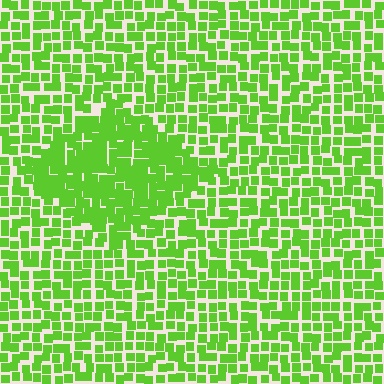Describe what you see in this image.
The image contains small lime elements arranged at two different densities. A diamond-shaped region is visible where the elements are more densely packed than the surrounding area.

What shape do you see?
I see a diamond.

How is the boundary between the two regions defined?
The boundary is defined by a change in element density (approximately 1.6x ratio). All elements are the same color, size, and shape.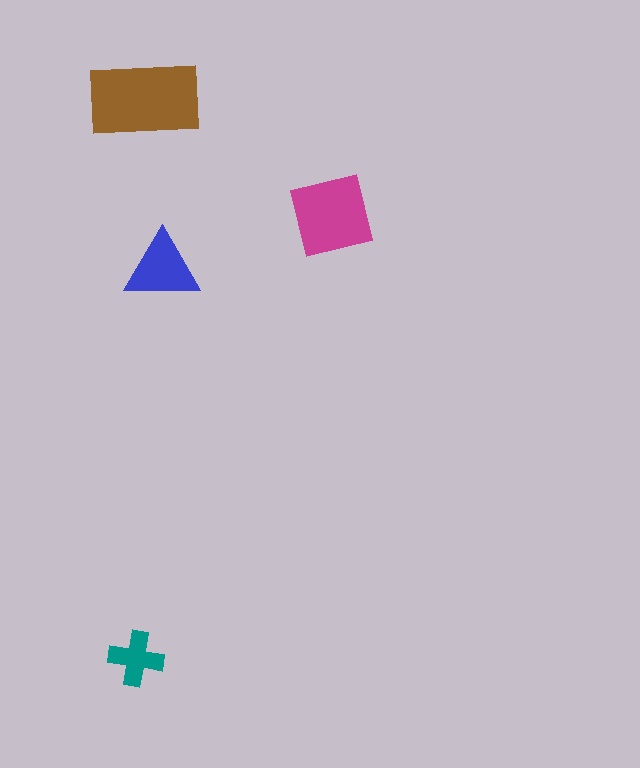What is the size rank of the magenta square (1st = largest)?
2nd.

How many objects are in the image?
There are 4 objects in the image.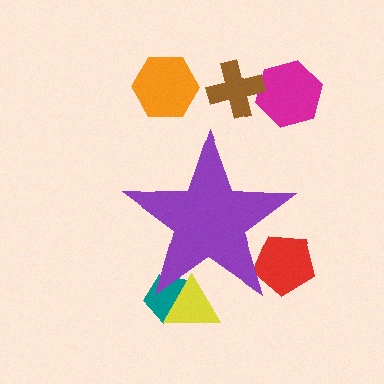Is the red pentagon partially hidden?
Yes, the red pentagon is partially hidden behind the purple star.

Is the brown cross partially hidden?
No, the brown cross is fully visible.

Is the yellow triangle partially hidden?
Yes, the yellow triangle is partially hidden behind the purple star.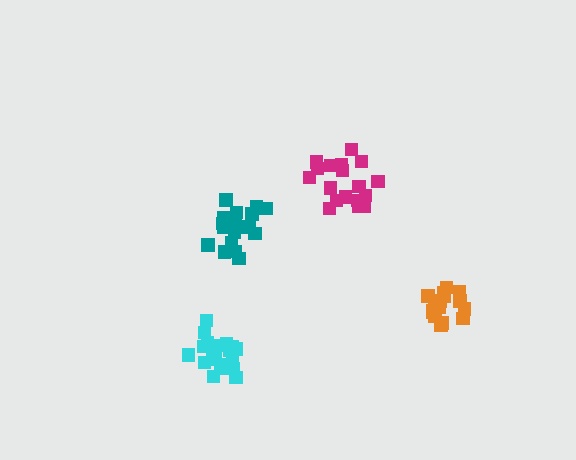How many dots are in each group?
Group 1: 20 dots, Group 2: 16 dots, Group 3: 20 dots, Group 4: 19 dots (75 total).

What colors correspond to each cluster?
The clusters are colored: cyan, orange, teal, magenta.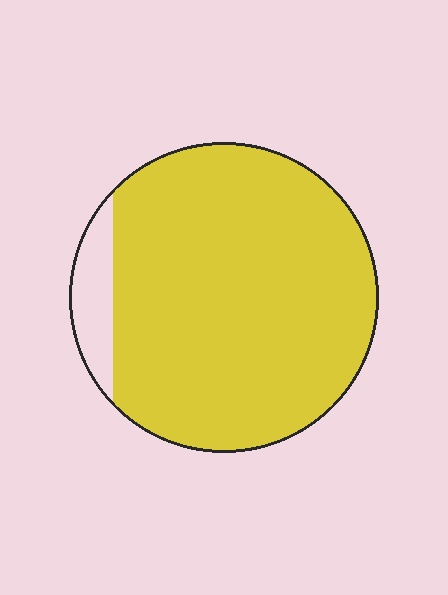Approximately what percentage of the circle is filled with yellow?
Approximately 90%.